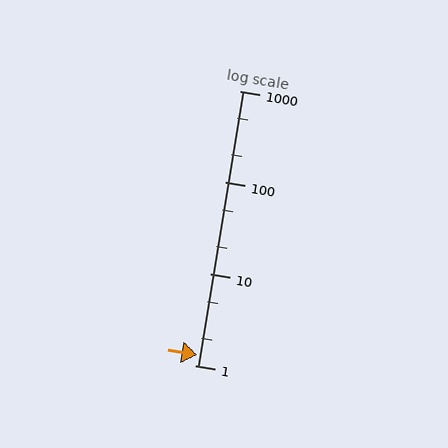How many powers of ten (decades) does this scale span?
The scale spans 3 decades, from 1 to 1000.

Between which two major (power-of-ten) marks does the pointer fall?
The pointer is between 1 and 10.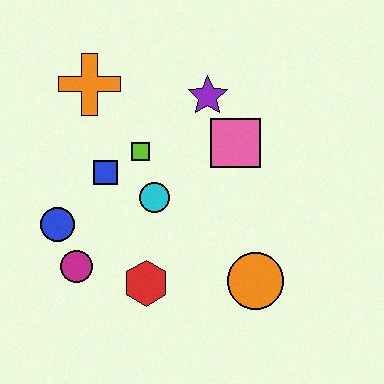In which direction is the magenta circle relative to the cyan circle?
The magenta circle is to the left of the cyan circle.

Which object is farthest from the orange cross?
The orange circle is farthest from the orange cross.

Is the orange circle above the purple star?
No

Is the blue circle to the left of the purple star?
Yes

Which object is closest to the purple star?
The pink square is closest to the purple star.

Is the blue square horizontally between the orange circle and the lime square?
No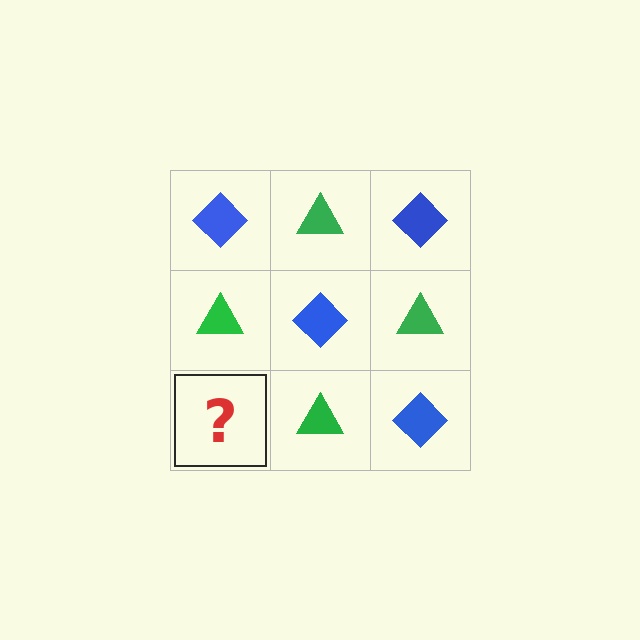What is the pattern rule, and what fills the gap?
The rule is that it alternates blue diamond and green triangle in a checkerboard pattern. The gap should be filled with a blue diamond.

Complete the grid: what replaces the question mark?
The question mark should be replaced with a blue diamond.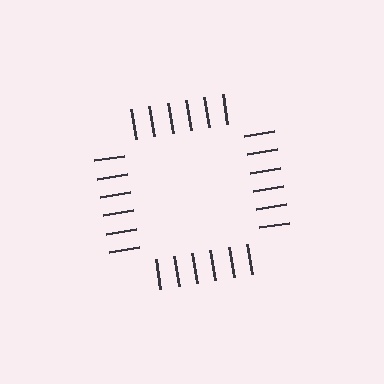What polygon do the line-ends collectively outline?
An illusory square — the line segments terminate on its edges but no continuous stroke is drawn.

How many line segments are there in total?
24 — 6 along each of the 4 edges.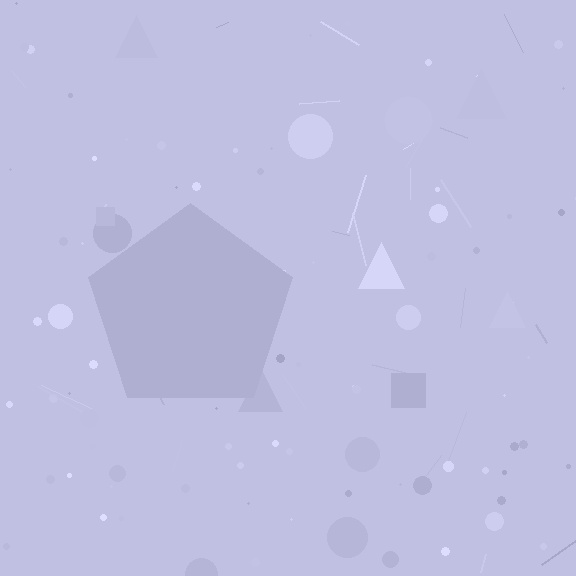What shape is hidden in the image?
A pentagon is hidden in the image.